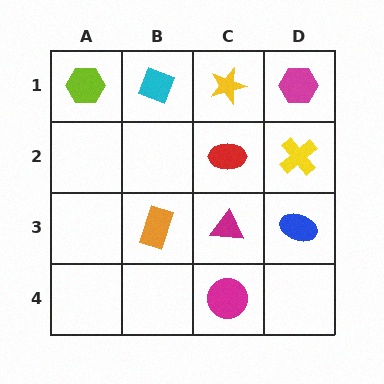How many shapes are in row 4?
1 shape.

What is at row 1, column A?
A lime hexagon.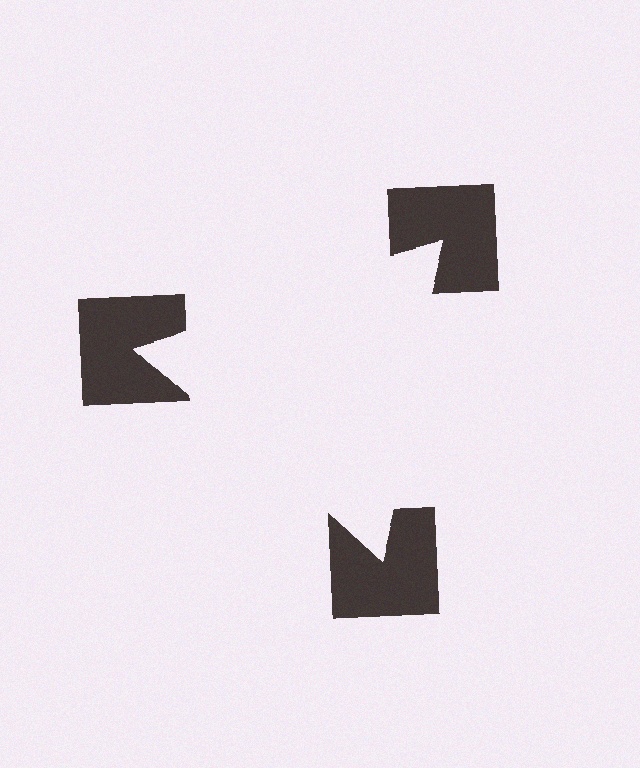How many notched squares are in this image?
There are 3 — one at each vertex of the illusory triangle.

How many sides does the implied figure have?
3 sides.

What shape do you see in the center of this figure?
An illusory triangle — its edges are inferred from the aligned wedge cuts in the notched squares, not physically drawn.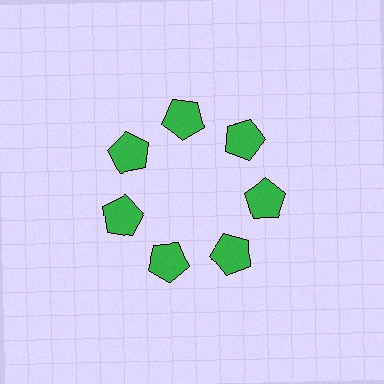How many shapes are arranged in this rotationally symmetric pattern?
There are 7 shapes, arranged in 7 groups of 1.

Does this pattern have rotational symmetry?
Yes, this pattern has 7-fold rotational symmetry. It looks the same after rotating 51 degrees around the center.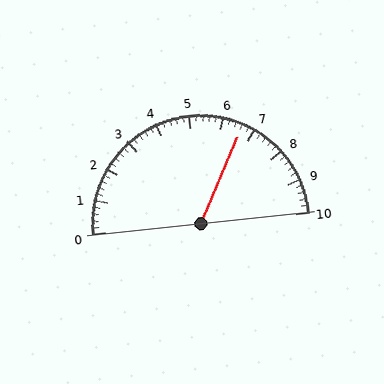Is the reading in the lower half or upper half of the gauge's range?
The reading is in the upper half of the range (0 to 10).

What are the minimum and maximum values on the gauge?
The gauge ranges from 0 to 10.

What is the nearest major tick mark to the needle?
The nearest major tick mark is 7.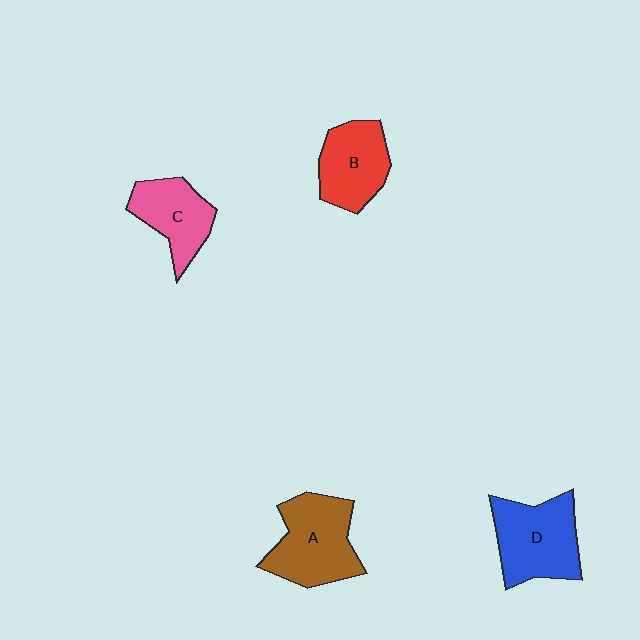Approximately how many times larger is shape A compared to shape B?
Approximately 1.3 times.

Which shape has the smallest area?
Shape C (pink).